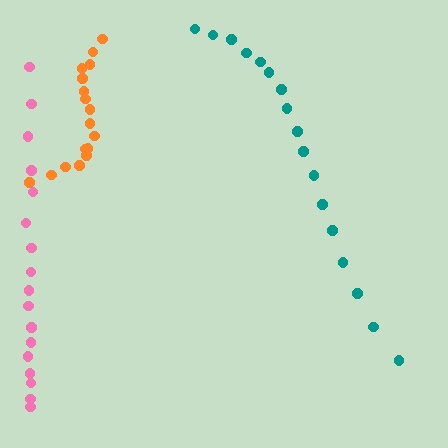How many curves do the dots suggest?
There are 3 distinct paths.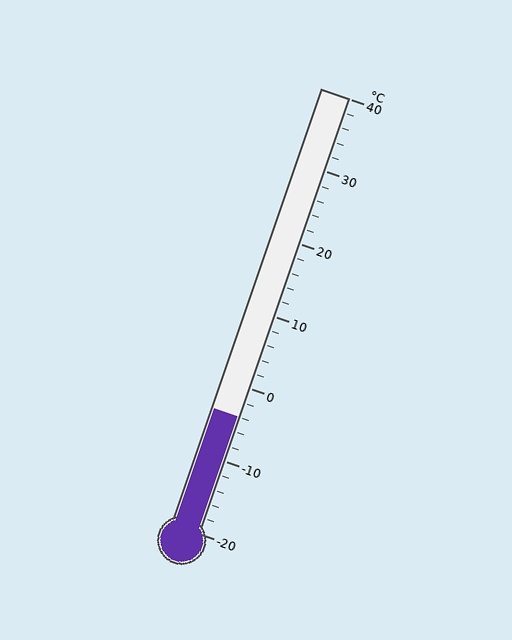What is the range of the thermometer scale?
The thermometer scale ranges from -20°C to 40°C.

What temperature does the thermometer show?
The thermometer shows approximately -4°C.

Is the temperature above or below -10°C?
The temperature is above -10°C.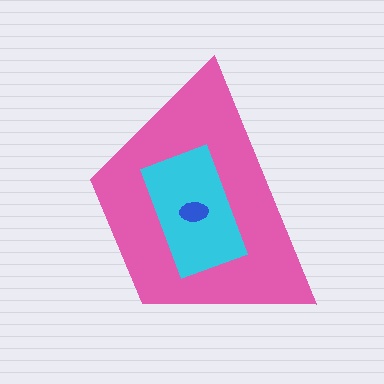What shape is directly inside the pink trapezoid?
The cyan rectangle.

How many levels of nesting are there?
3.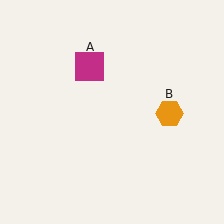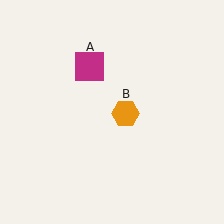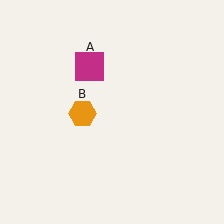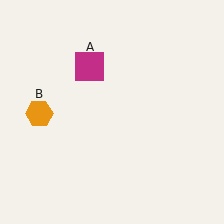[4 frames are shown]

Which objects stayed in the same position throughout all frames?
Magenta square (object A) remained stationary.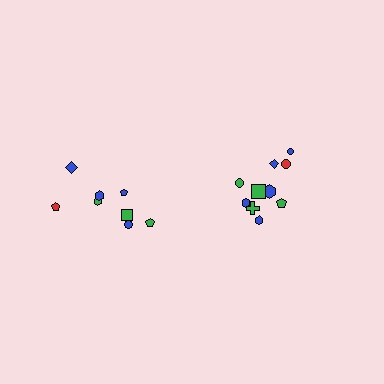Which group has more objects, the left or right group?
The right group.